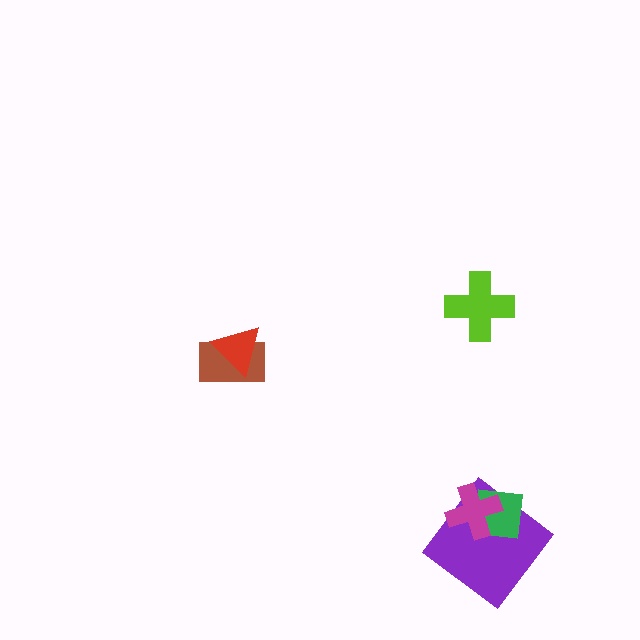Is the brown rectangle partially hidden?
Yes, it is partially covered by another shape.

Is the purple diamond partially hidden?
Yes, it is partially covered by another shape.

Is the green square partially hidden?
Yes, it is partially covered by another shape.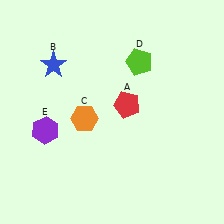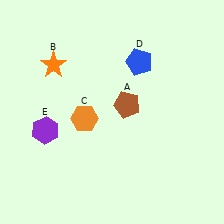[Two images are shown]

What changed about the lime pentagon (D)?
In Image 1, D is lime. In Image 2, it changed to blue.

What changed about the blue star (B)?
In Image 1, B is blue. In Image 2, it changed to orange.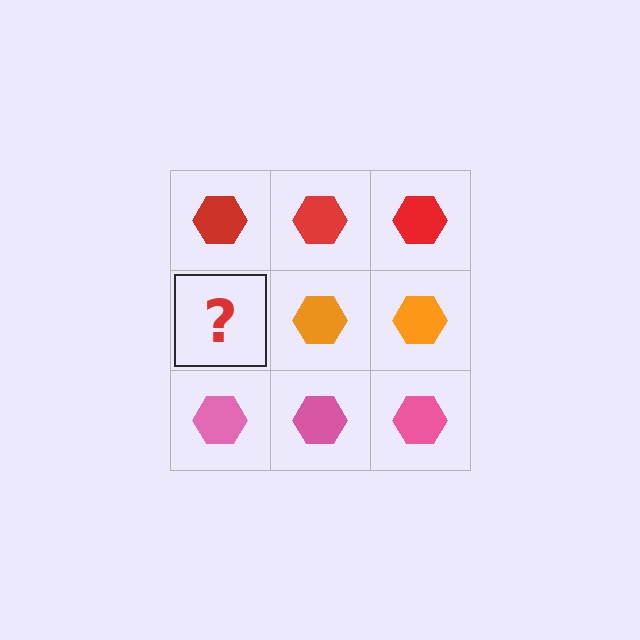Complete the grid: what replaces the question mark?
The question mark should be replaced with an orange hexagon.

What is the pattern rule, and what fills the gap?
The rule is that each row has a consistent color. The gap should be filled with an orange hexagon.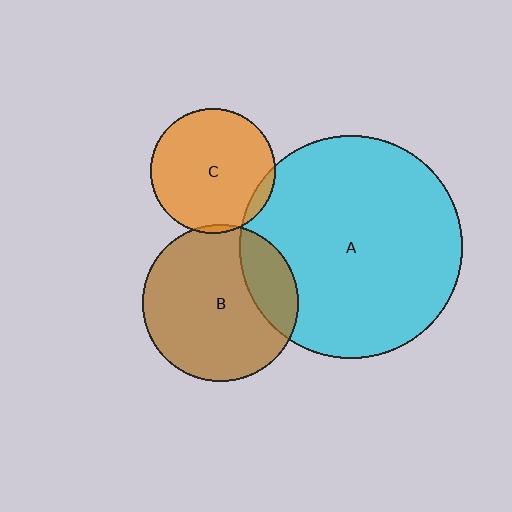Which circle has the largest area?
Circle A (cyan).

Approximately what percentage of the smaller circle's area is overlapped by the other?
Approximately 5%.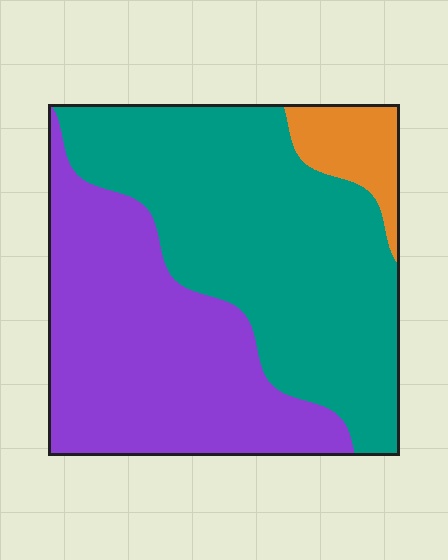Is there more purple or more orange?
Purple.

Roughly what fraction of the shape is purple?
Purple covers 42% of the shape.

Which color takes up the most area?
Teal, at roughly 50%.